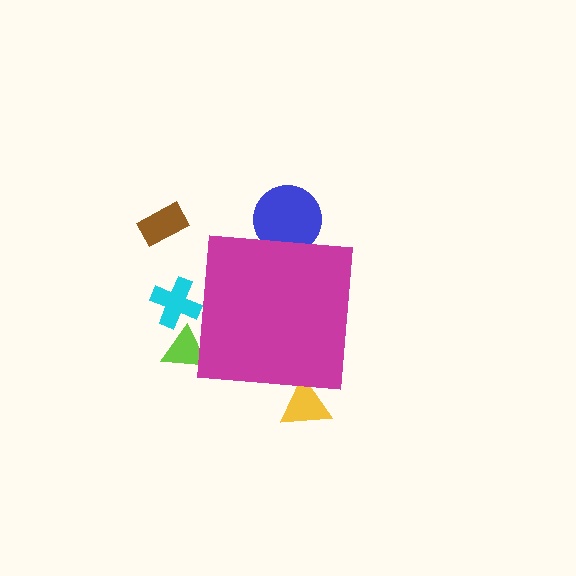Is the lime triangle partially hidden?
Yes, the lime triangle is partially hidden behind the magenta square.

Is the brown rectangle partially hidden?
No, the brown rectangle is fully visible.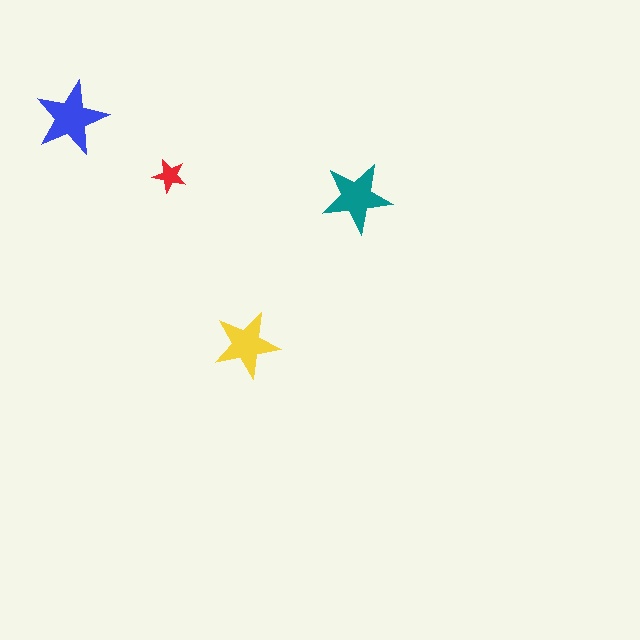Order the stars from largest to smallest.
the blue one, the teal one, the yellow one, the red one.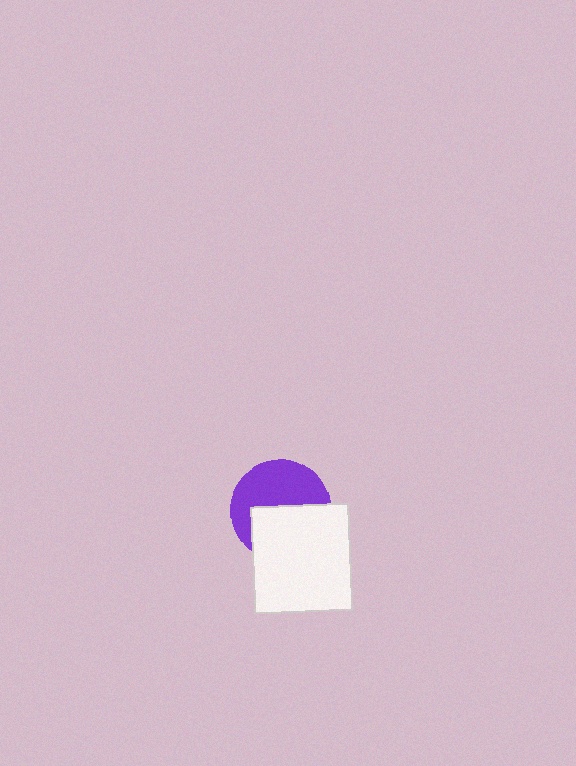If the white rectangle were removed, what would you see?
You would see the complete purple circle.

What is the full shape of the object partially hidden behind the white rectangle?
The partially hidden object is a purple circle.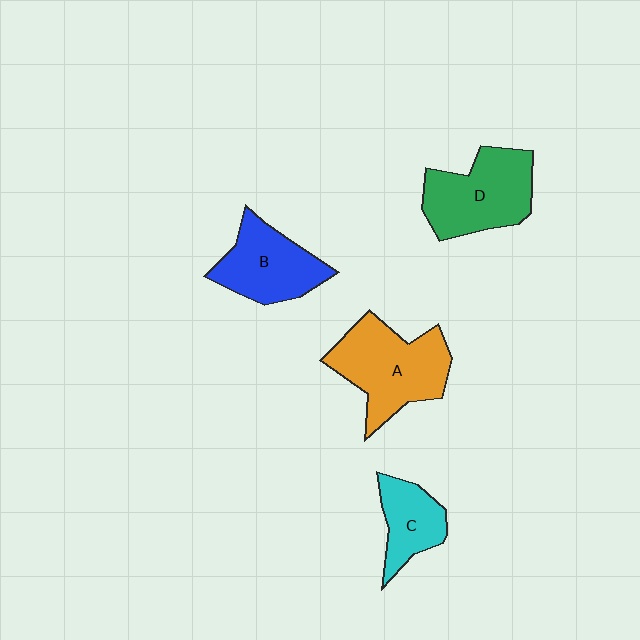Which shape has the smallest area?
Shape C (cyan).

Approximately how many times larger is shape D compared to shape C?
Approximately 1.7 times.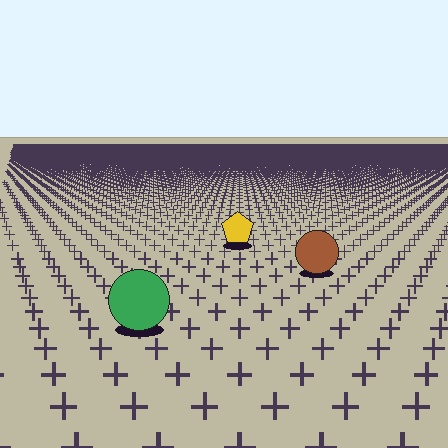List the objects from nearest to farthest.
From nearest to farthest: the green circle, the brown circle, the yellow pentagon.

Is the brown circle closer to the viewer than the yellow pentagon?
Yes. The brown circle is closer — you can tell from the texture gradient: the ground texture is coarser near it.